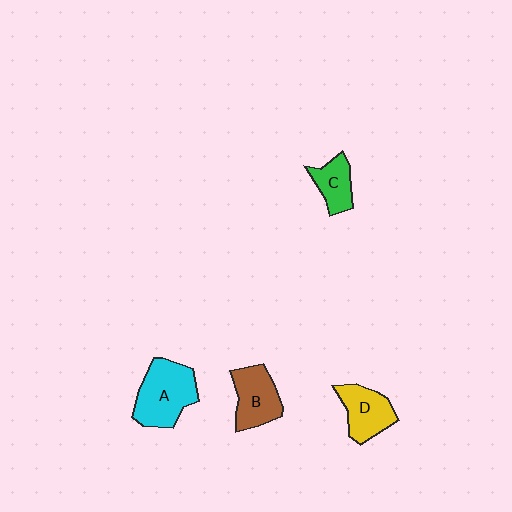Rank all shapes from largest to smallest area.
From largest to smallest: A (cyan), B (brown), D (yellow), C (green).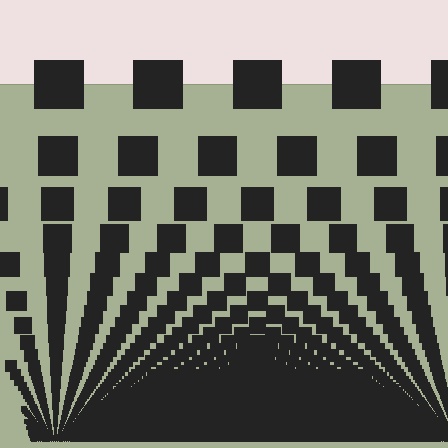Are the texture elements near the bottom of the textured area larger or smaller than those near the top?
Smaller. The gradient is inverted — elements near the bottom are smaller and denser.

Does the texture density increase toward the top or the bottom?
Density increases toward the bottom.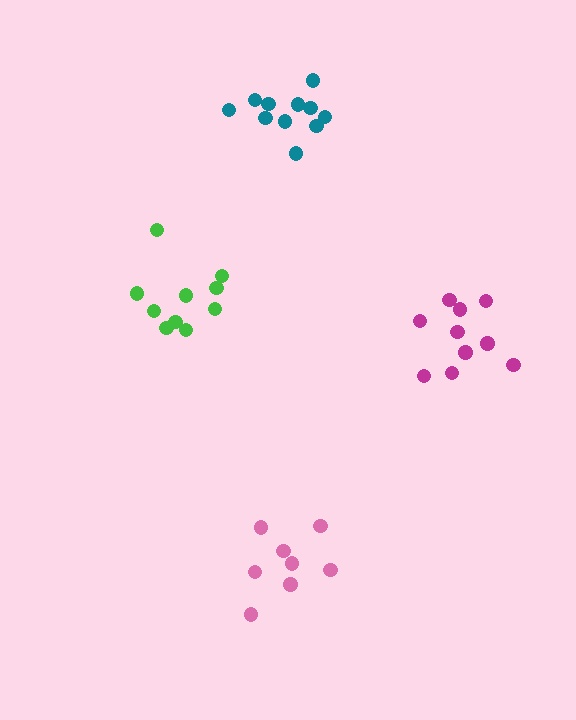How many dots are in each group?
Group 1: 8 dots, Group 2: 10 dots, Group 3: 11 dots, Group 4: 10 dots (39 total).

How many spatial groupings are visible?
There are 4 spatial groupings.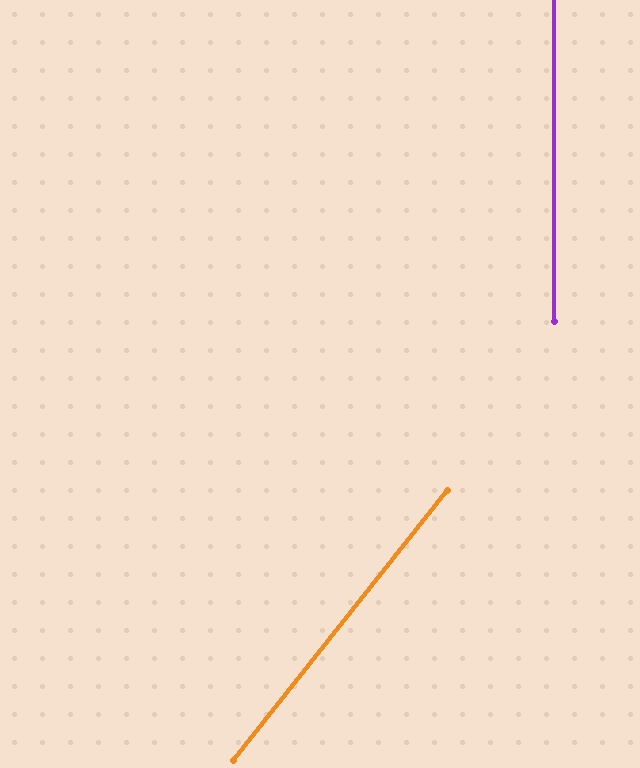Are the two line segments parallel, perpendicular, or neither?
Neither parallel nor perpendicular — they differ by about 38°.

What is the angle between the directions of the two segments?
Approximately 38 degrees.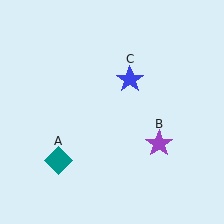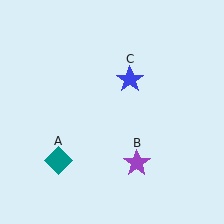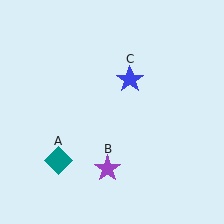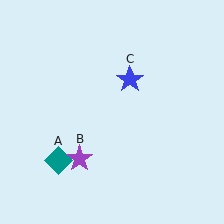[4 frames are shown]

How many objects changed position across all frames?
1 object changed position: purple star (object B).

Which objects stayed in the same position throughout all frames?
Teal diamond (object A) and blue star (object C) remained stationary.